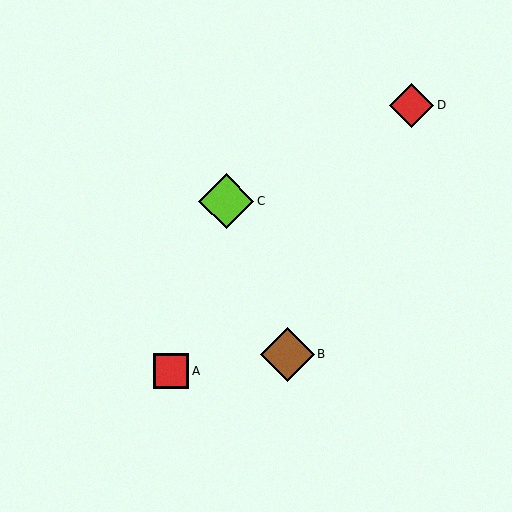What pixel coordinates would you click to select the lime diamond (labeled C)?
Click at (226, 201) to select the lime diamond C.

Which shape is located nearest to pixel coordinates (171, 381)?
The red square (labeled A) at (171, 371) is nearest to that location.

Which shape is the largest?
The lime diamond (labeled C) is the largest.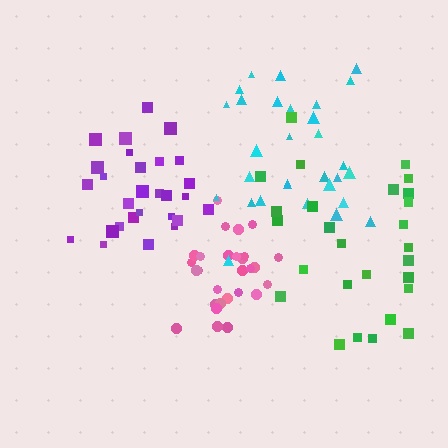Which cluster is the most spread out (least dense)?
Green.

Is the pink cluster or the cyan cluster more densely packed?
Pink.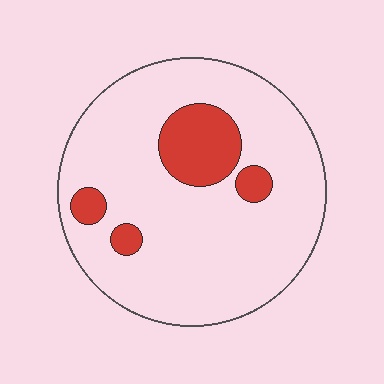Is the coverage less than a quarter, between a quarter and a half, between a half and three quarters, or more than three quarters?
Less than a quarter.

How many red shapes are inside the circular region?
4.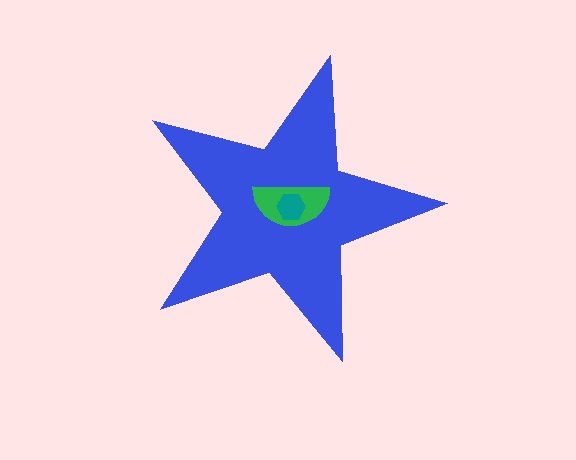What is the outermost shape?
The blue star.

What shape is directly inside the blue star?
The green semicircle.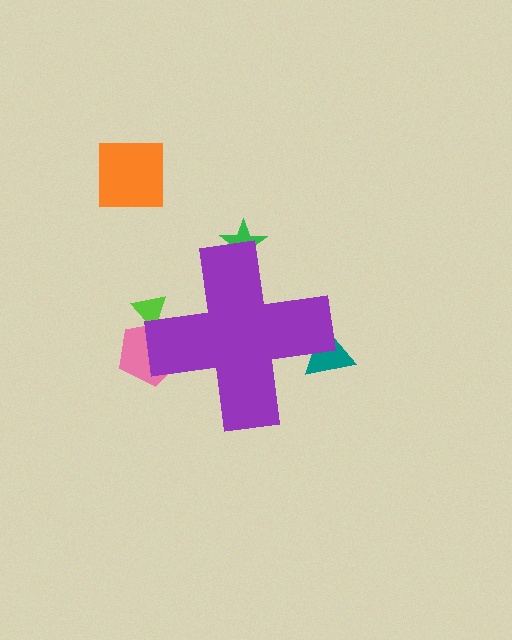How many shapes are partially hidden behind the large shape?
4 shapes are partially hidden.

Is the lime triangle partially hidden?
Yes, the lime triangle is partially hidden behind the purple cross.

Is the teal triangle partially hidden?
Yes, the teal triangle is partially hidden behind the purple cross.